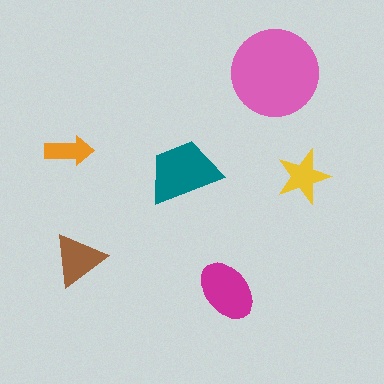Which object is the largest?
The pink circle.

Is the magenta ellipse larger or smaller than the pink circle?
Smaller.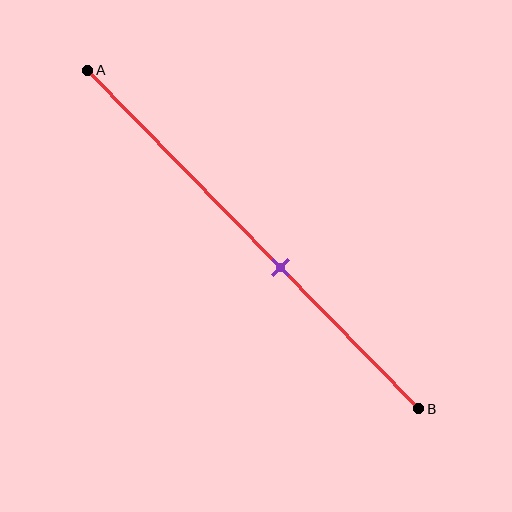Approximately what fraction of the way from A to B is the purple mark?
The purple mark is approximately 60% of the way from A to B.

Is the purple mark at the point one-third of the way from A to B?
No, the mark is at about 60% from A, not at the 33% one-third point.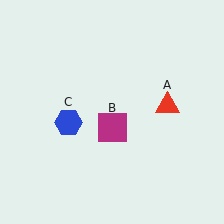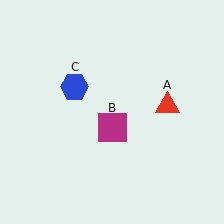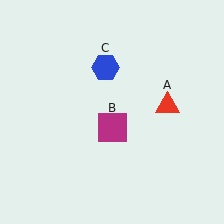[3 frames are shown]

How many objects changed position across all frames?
1 object changed position: blue hexagon (object C).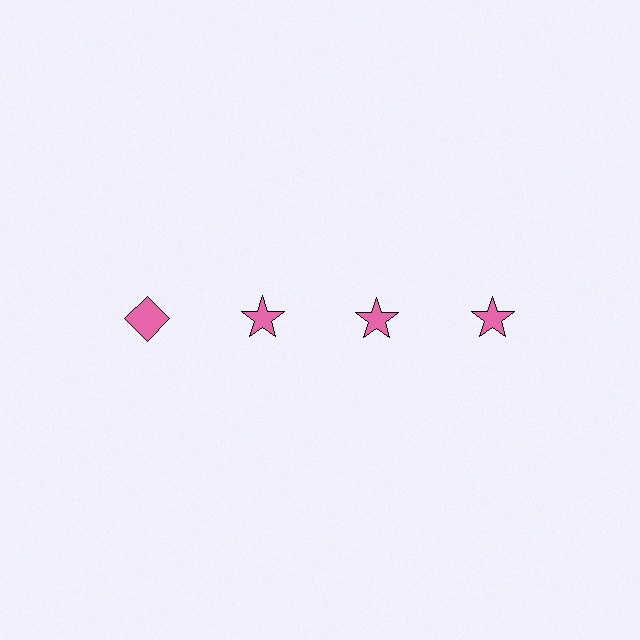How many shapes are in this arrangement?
There are 4 shapes arranged in a grid pattern.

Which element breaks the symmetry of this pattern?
The pink diamond in the top row, leftmost column breaks the symmetry. All other shapes are pink stars.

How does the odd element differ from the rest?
It has a different shape: diamond instead of star.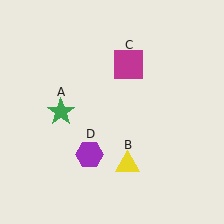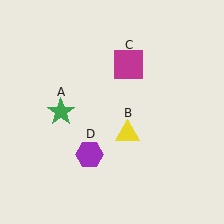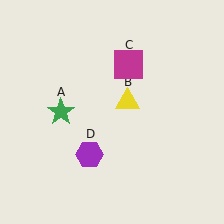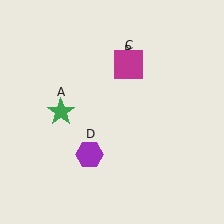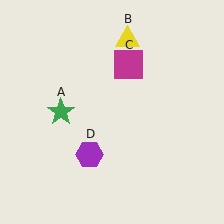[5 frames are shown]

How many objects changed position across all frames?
1 object changed position: yellow triangle (object B).